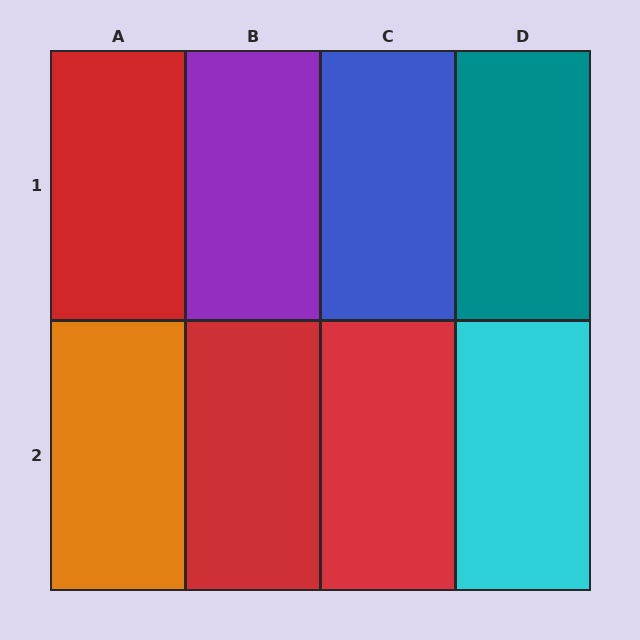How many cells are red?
3 cells are red.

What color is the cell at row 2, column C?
Red.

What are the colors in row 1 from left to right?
Red, purple, blue, teal.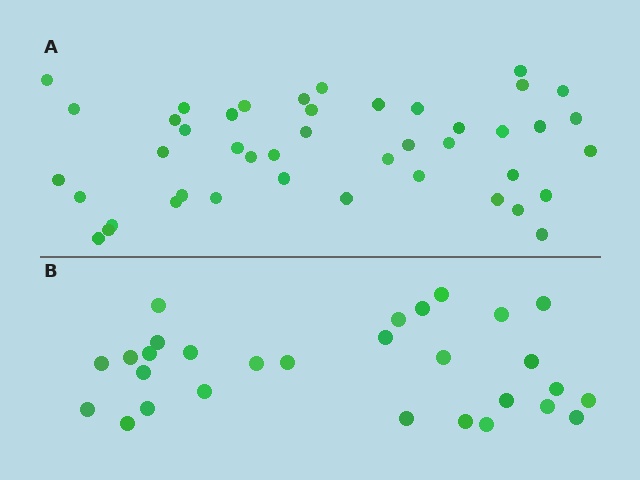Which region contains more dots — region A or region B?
Region A (the top region) has more dots.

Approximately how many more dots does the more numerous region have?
Region A has approximately 15 more dots than region B.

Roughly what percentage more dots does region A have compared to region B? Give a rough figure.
About 50% more.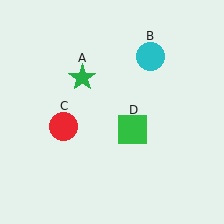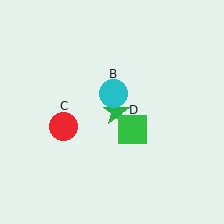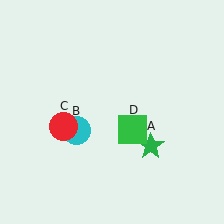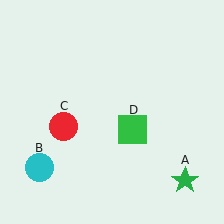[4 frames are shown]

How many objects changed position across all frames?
2 objects changed position: green star (object A), cyan circle (object B).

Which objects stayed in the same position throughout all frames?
Red circle (object C) and green square (object D) remained stationary.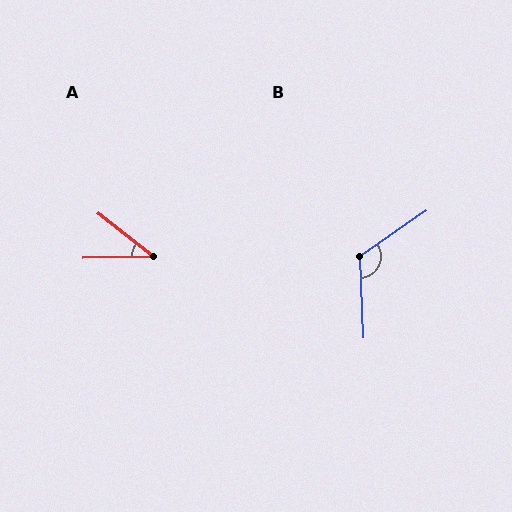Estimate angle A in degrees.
Approximately 39 degrees.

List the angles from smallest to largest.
A (39°), B (122°).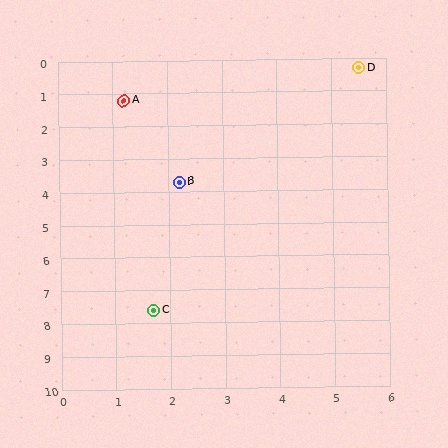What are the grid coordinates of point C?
Point C is at approximately (1.7, 7.6).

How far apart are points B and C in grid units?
Points B and C are about 3.9 grid units apart.